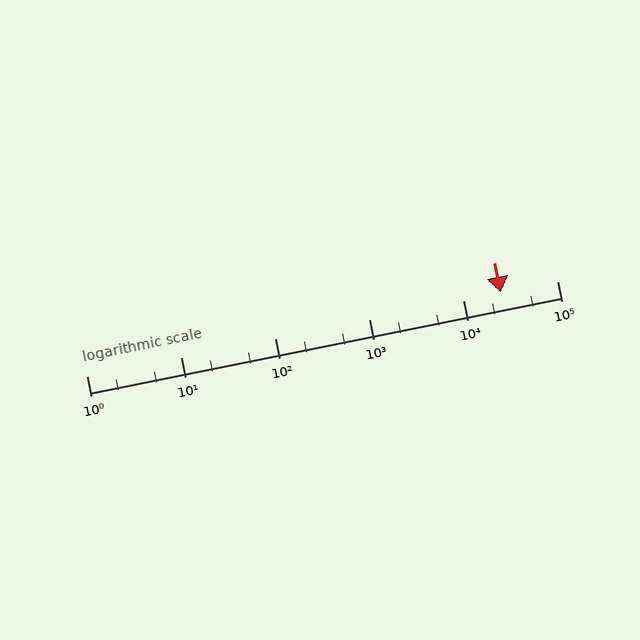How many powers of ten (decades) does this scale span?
The scale spans 5 decades, from 1 to 100000.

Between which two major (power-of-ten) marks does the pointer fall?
The pointer is between 10000 and 100000.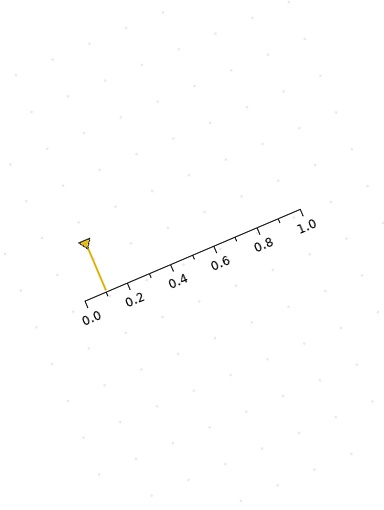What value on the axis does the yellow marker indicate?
The marker indicates approximately 0.1.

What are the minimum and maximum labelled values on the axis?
The axis runs from 0.0 to 1.0.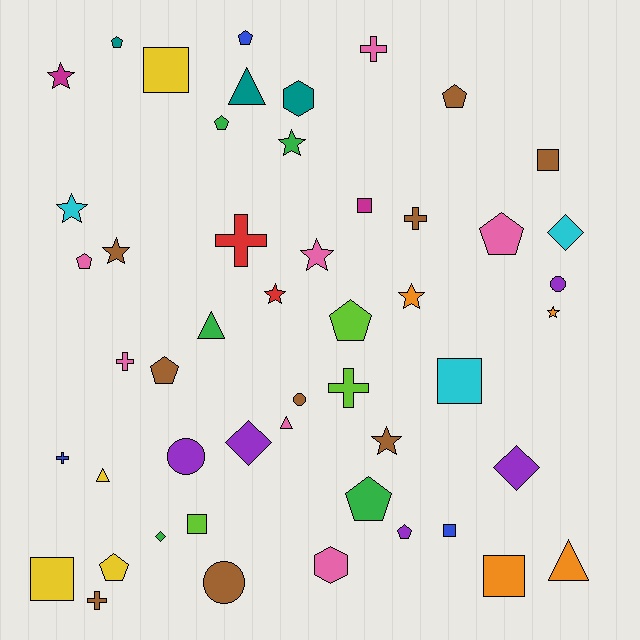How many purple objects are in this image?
There are 5 purple objects.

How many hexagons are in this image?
There are 2 hexagons.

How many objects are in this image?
There are 50 objects.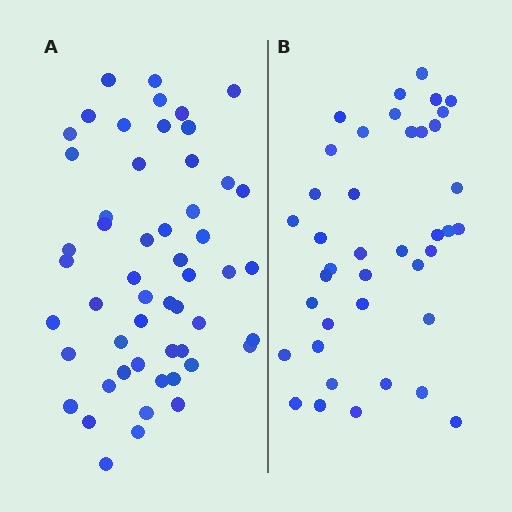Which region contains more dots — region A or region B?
Region A (the left region) has more dots.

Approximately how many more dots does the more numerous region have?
Region A has approximately 15 more dots than region B.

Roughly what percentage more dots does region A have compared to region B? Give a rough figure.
About 30% more.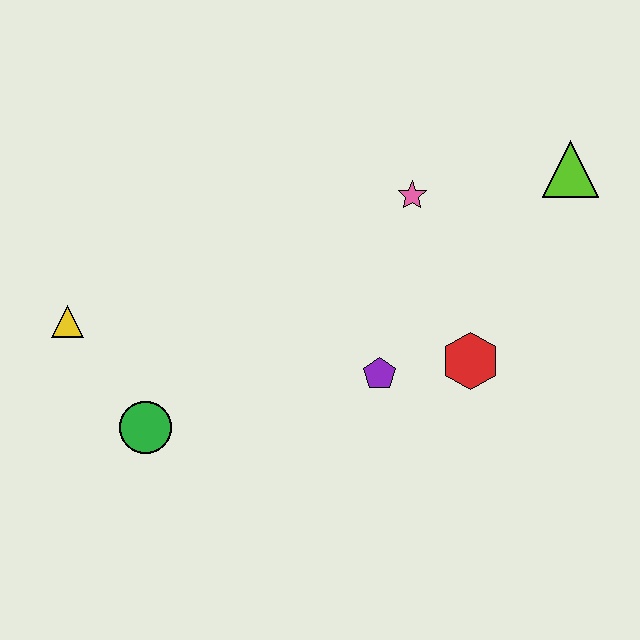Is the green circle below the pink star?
Yes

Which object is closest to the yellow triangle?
The green circle is closest to the yellow triangle.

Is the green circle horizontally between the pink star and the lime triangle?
No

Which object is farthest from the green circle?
The lime triangle is farthest from the green circle.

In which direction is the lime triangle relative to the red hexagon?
The lime triangle is above the red hexagon.